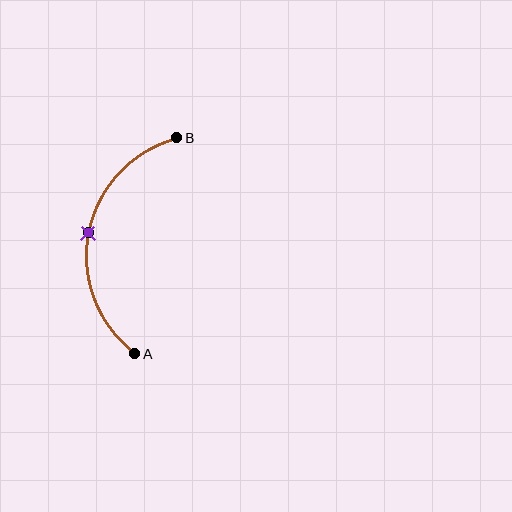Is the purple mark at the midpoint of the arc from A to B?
Yes. The purple mark lies on the arc at equal arc-length from both A and B — it is the arc midpoint.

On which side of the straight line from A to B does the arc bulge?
The arc bulges to the left of the straight line connecting A and B.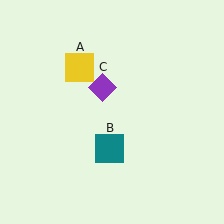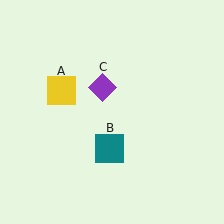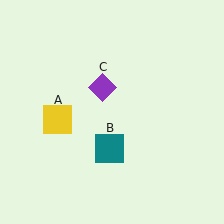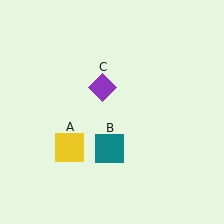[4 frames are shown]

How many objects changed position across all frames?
1 object changed position: yellow square (object A).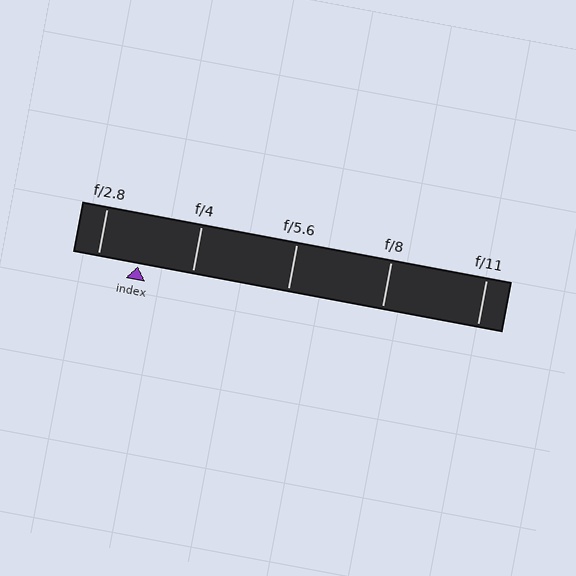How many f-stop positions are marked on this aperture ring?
There are 5 f-stop positions marked.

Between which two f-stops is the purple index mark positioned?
The index mark is between f/2.8 and f/4.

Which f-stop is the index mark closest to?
The index mark is closest to f/2.8.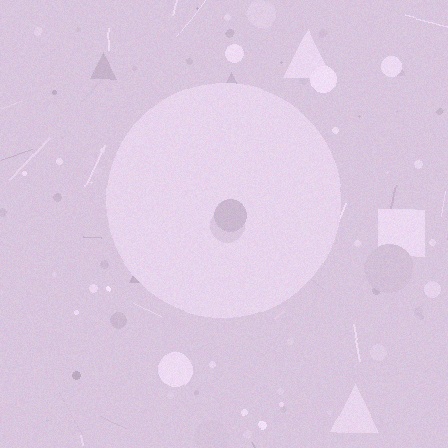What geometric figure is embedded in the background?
A circle is embedded in the background.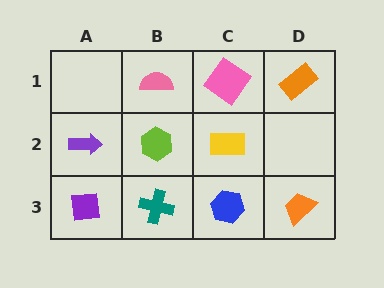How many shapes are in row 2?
3 shapes.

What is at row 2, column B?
A lime hexagon.